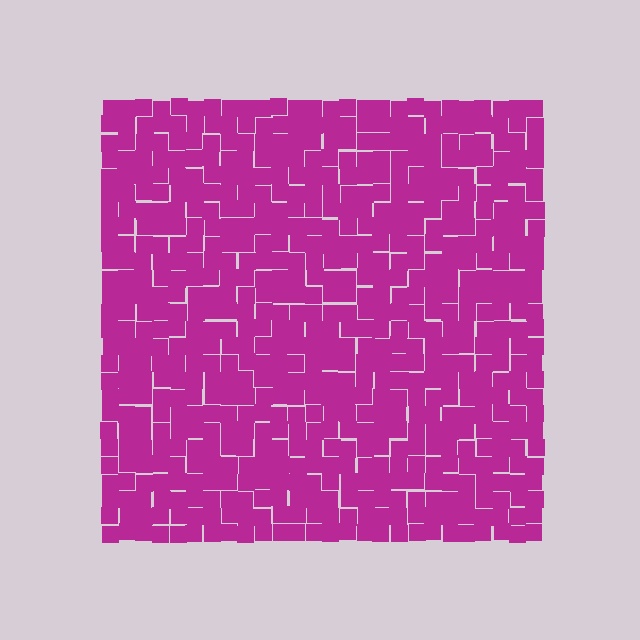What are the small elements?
The small elements are squares.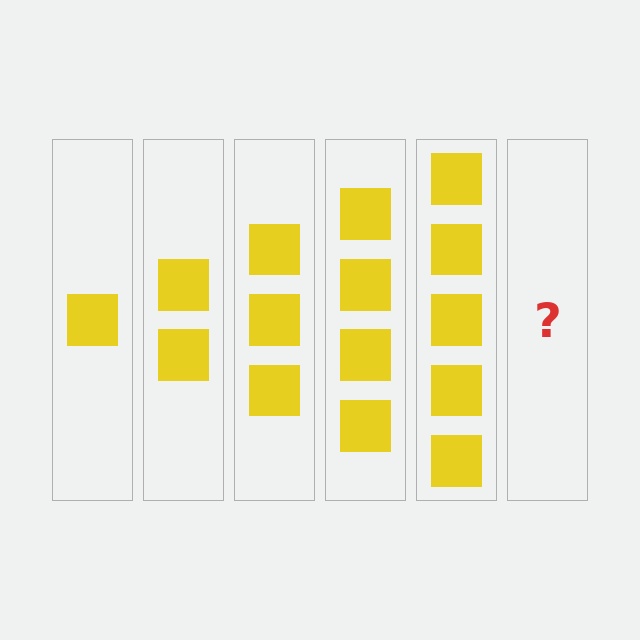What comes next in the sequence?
The next element should be 6 squares.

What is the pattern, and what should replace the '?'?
The pattern is that each step adds one more square. The '?' should be 6 squares.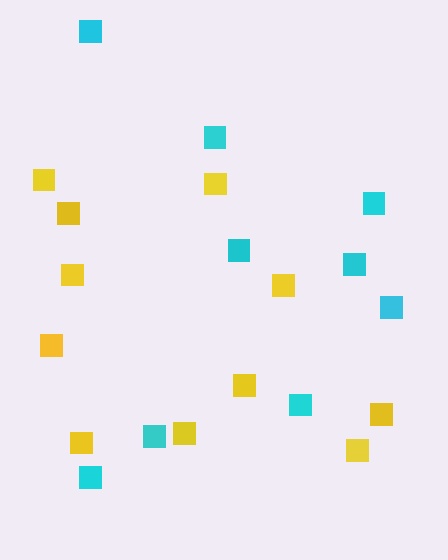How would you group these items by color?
There are 2 groups: one group of yellow squares (11) and one group of cyan squares (9).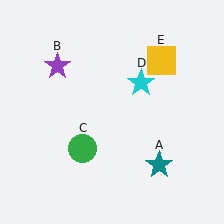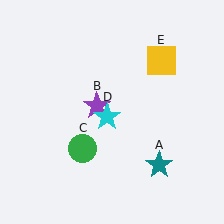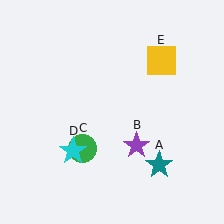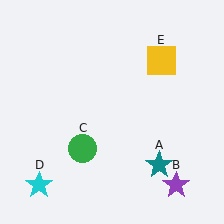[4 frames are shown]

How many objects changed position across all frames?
2 objects changed position: purple star (object B), cyan star (object D).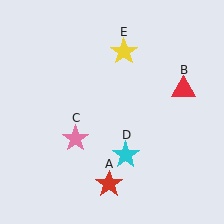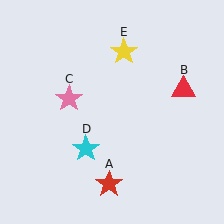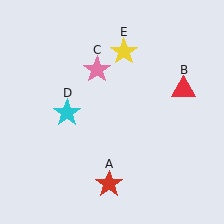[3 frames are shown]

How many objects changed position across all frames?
2 objects changed position: pink star (object C), cyan star (object D).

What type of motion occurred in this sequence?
The pink star (object C), cyan star (object D) rotated clockwise around the center of the scene.